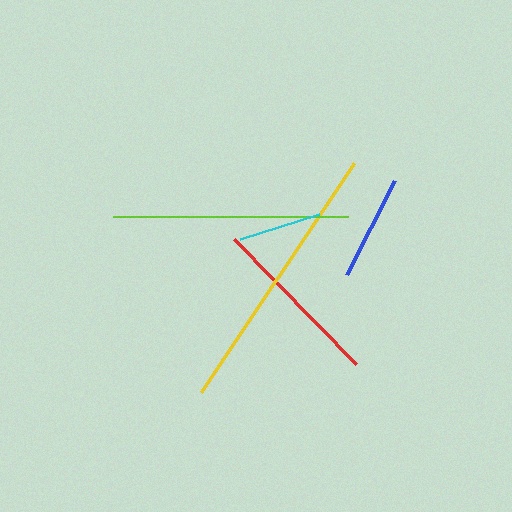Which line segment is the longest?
The yellow line is the longest at approximately 275 pixels.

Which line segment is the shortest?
The cyan line is the shortest at approximately 83 pixels.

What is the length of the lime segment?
The lime segment is approximately 235 pixels long.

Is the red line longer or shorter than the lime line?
The lime line is longer than the red line.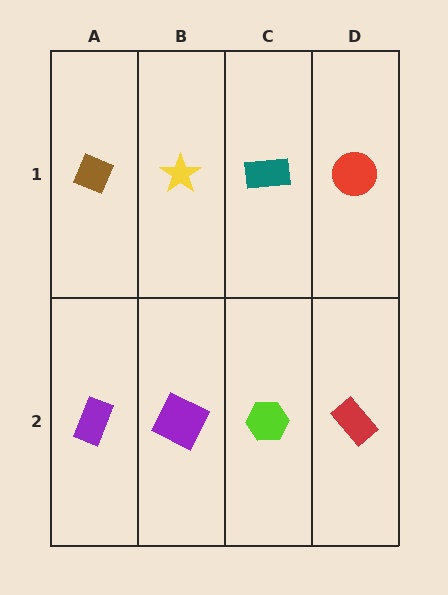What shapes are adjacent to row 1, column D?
A red rectangle (row 2, column D), a teal rectangle (row 1, column C).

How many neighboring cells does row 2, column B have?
3.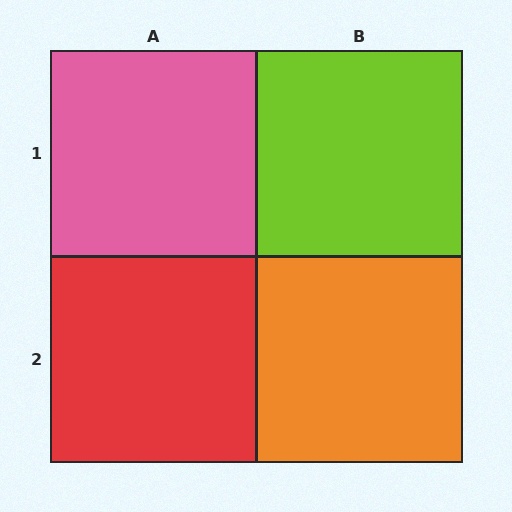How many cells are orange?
1 cell is orange.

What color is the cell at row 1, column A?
Pink.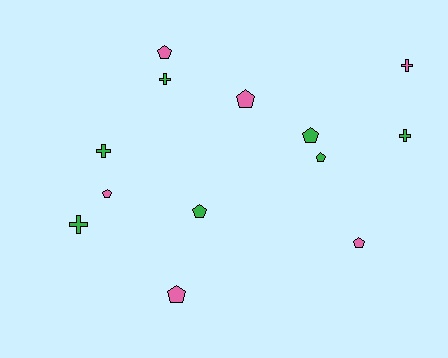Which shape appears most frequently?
Pentagon, with 8 objects.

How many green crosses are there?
There are 4 green crosses.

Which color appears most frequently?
Green, with 7 objects.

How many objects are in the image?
There are 13 objects.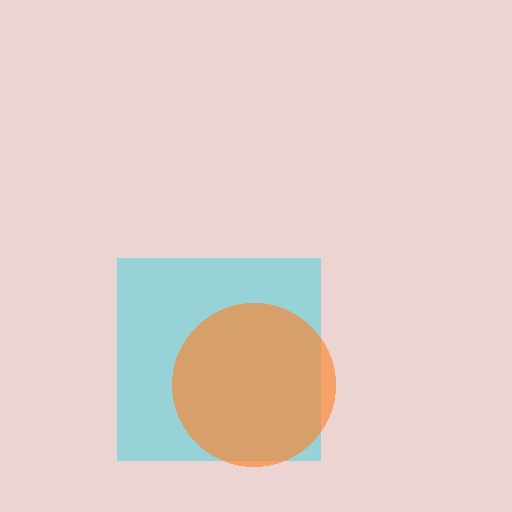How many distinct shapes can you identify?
There are 2 distinct shapes: a cyan square, an orange circle.